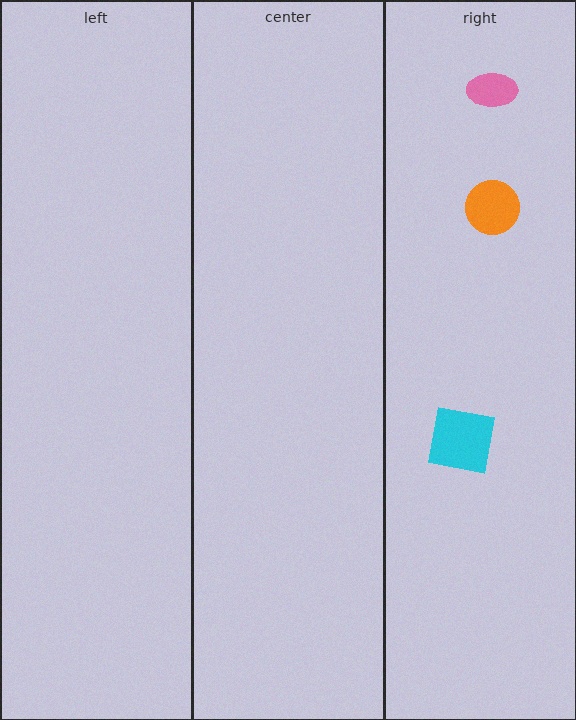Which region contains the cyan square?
The right region.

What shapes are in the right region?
The orange circle, the cyan square, the pink ellipse.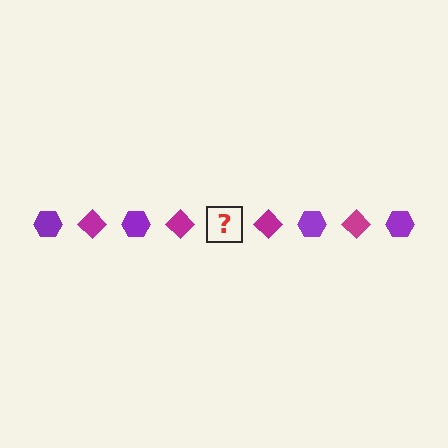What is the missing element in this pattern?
The missing element is a purple hexagon.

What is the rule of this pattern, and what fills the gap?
The rule is that the pattern alternates between purple hexagon and magenta diamond. The gap should be filled with a purple hexagon.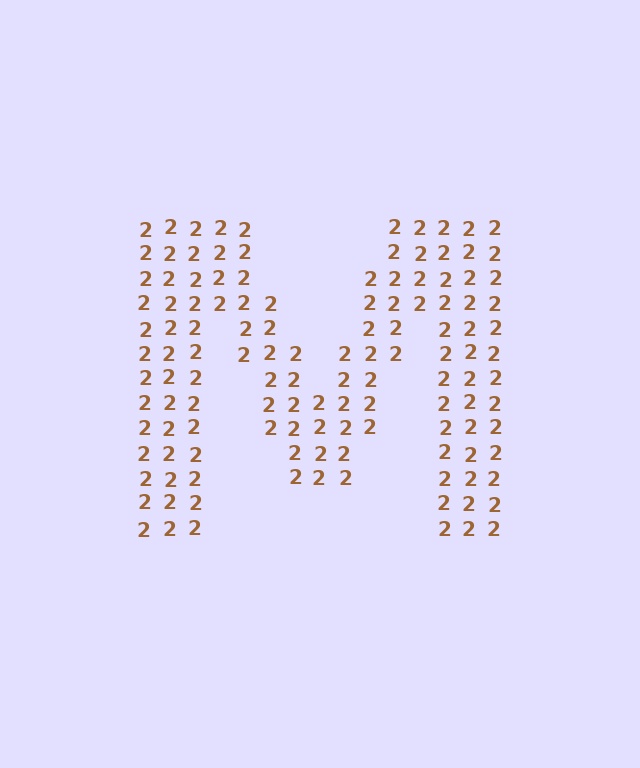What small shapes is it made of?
It is made of small digit 2's.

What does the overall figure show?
The overall figure shows the letter M.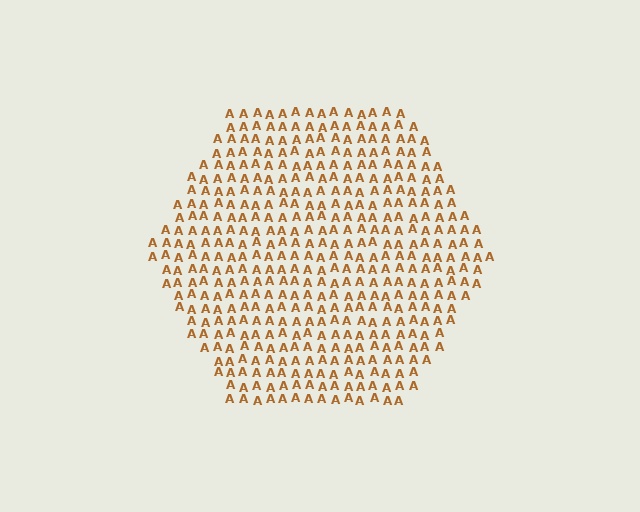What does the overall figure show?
The overall figure shows a hexagon.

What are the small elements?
The small elements are letter A's.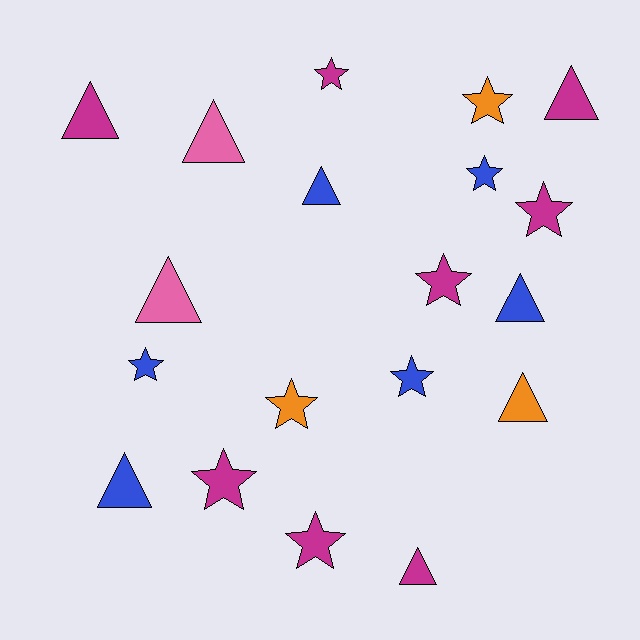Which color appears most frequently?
Magenta, with 8 objects.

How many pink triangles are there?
There are 2 pink triangles.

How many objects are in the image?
There are 19 objects.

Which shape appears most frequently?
Star, with 10 objects.